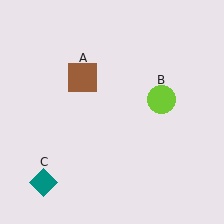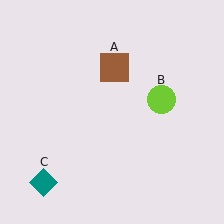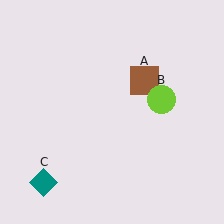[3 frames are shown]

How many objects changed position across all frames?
1 object changed position: brown square (object A).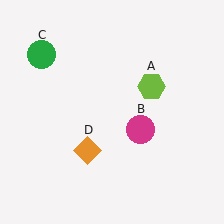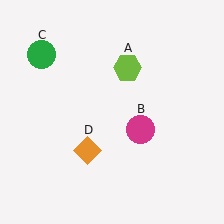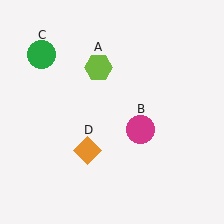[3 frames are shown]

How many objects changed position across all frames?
1 object changed position: lime hexagon (object A).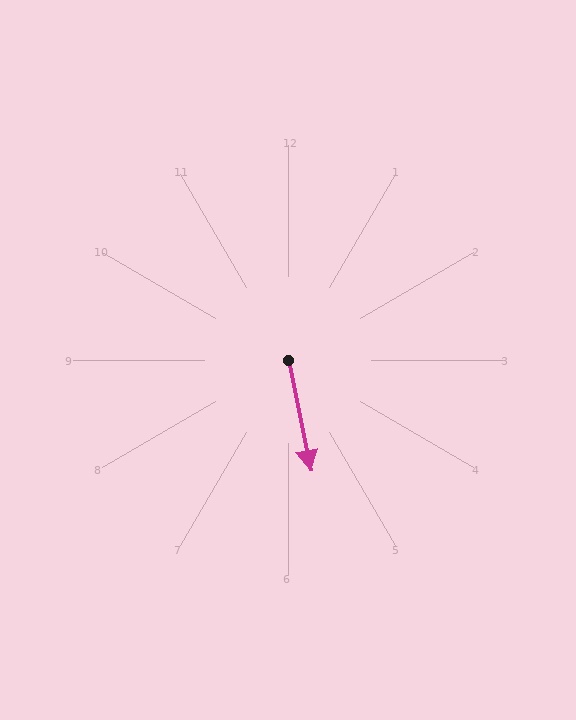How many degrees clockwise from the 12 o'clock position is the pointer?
Approximately 168 degrees.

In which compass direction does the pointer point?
South.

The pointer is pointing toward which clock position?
Roughly 6 o'clock.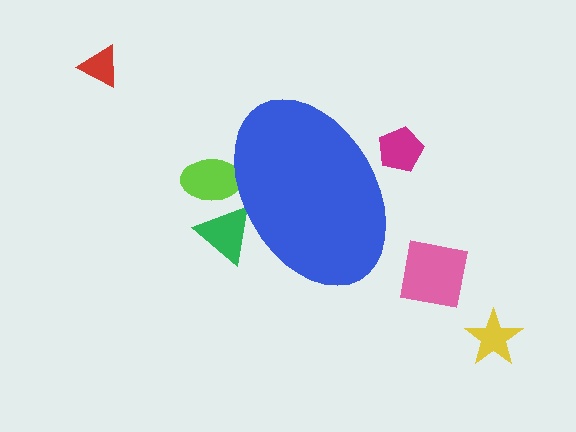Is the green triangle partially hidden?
Yes, the green triangle is partially hidden behind the blue ellipse.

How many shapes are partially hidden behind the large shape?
3 shapes are partially hidden.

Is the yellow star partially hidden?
No, the yellow star is fully visible.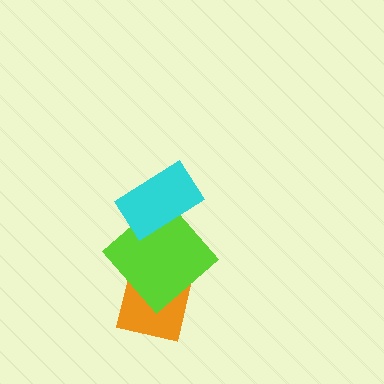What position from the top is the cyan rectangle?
The cyan rectangle is 1st from the top.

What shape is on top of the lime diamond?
The cyan rectangle is on top of the lime diamond.